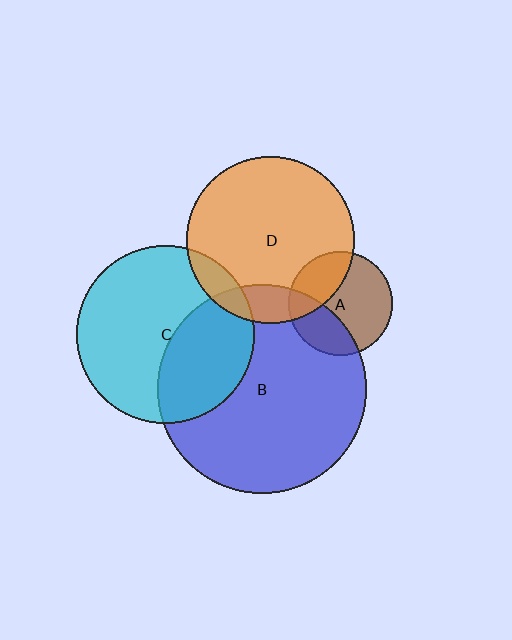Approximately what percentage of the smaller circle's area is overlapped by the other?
Approximately 30%.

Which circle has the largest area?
Circle B (blue).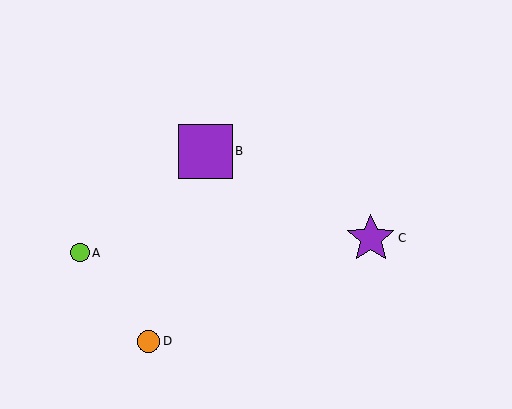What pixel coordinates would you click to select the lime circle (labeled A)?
Click at (80, 253) to select the lime circle A.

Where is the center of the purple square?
The center of the purple square is at (205, 151).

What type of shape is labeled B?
Shape B is a purple square.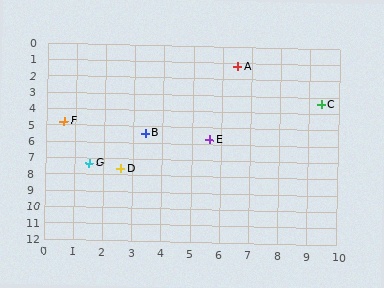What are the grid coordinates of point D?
Point D is at approximately (2.6, 7.6).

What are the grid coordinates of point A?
Point A is at approximately (6.5, 1.2).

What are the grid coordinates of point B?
Point B is at approximately (3.4, 5.4).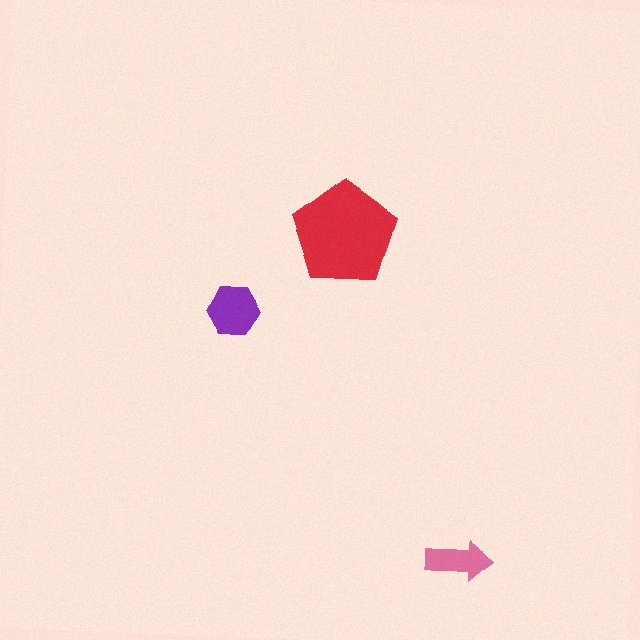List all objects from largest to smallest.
The red pentagon, the purple hexagon, the pink arrow.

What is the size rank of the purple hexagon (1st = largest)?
2nd.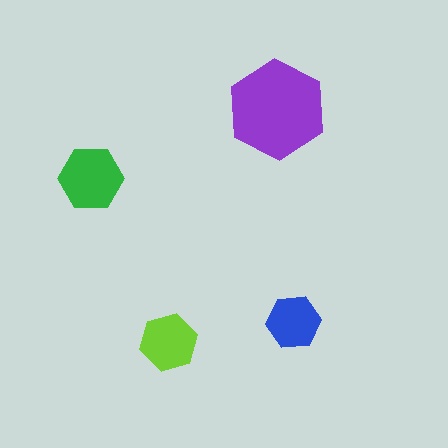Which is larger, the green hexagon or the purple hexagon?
The purple one.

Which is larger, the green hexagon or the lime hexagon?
The green one.